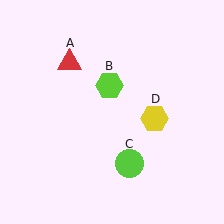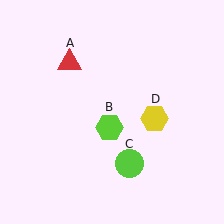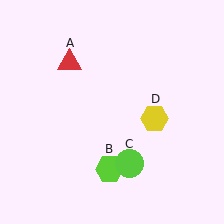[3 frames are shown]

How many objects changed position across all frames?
1 object changed position: lime hexagon (object B).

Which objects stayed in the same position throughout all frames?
Red triangle (object A) and lime circle (object C) and yellow hexagon (object D) remained stationary.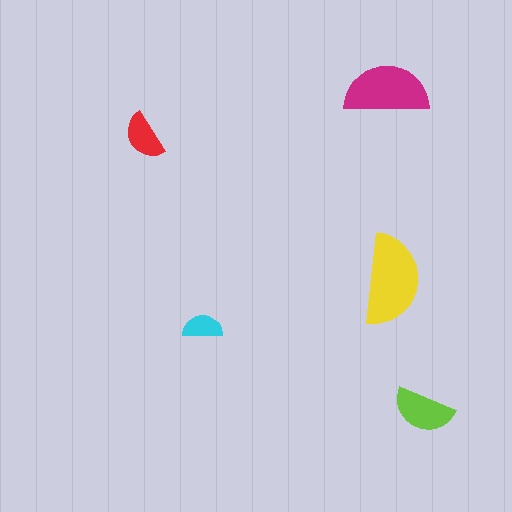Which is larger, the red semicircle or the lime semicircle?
The lime one.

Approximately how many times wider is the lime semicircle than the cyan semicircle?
About 1.5 times wider.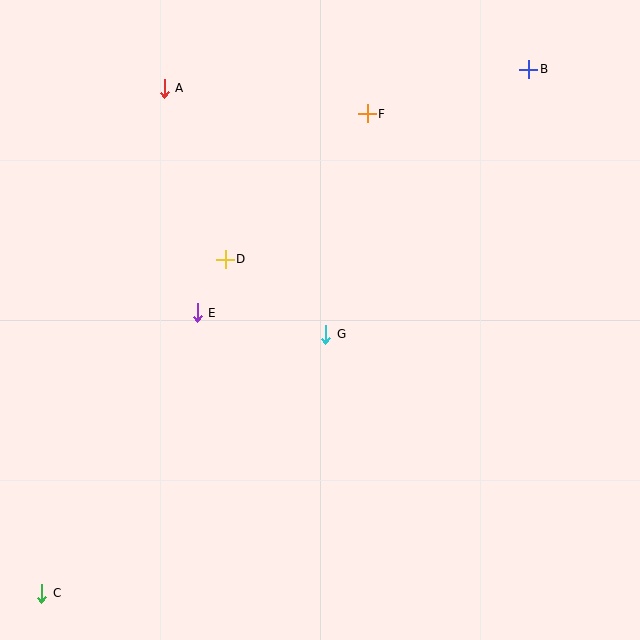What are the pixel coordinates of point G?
Point G is at (326, 334).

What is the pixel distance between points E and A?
The distance between E and A is 227 pixels.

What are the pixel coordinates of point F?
Point F is at (367, 114).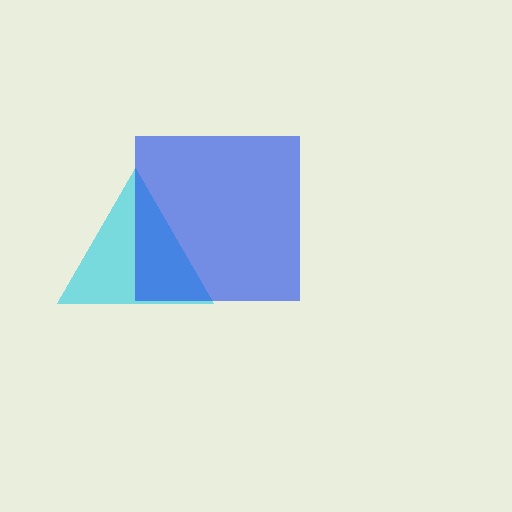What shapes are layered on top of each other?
The layered shapes are: a cyan triangle, a blue square.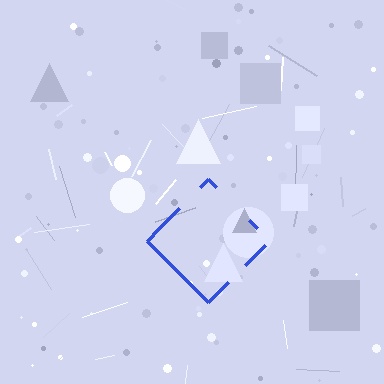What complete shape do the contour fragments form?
The contour fragments form a diamond.